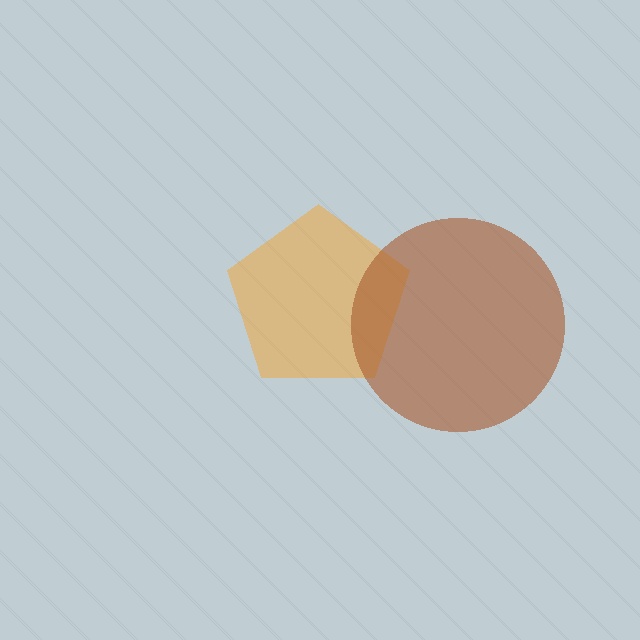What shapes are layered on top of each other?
The layered shapes are: an orange pentagon, a brown circle.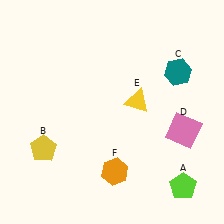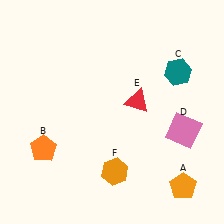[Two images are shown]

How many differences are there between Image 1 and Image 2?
There are 3 differences between the two images.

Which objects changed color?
A changed from lime to orange. B changed from yellow to orange. E changed from yellow to red.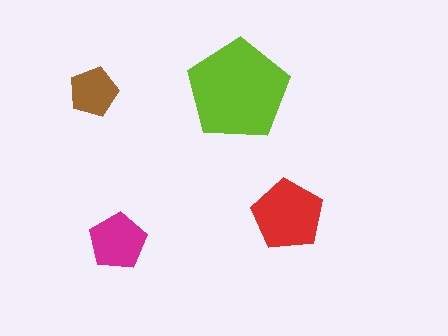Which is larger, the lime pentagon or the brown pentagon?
The lime one.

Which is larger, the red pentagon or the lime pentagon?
The lime one.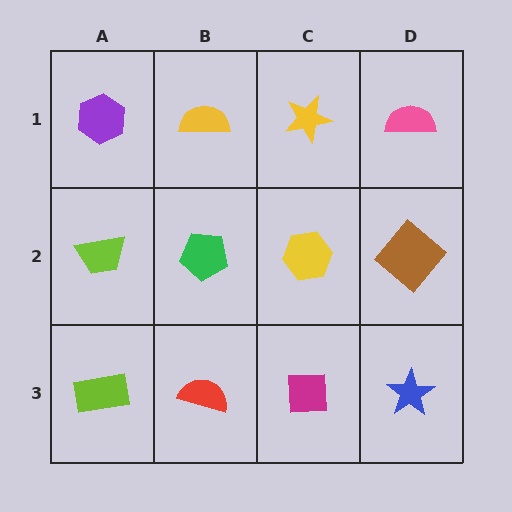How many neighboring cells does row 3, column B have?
3.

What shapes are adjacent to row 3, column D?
A brown diamond (row 2, column D), a magenta square (row 3, column C).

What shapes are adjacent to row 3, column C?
A yellow hexagon (row 2, column C), a red semicircle (row 3, column B), a blue star (row 3, column D).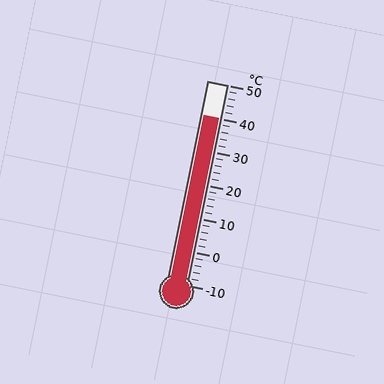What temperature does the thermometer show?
The thermometer shows approximately 40°C.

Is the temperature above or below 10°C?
The temperature is above 10°C.